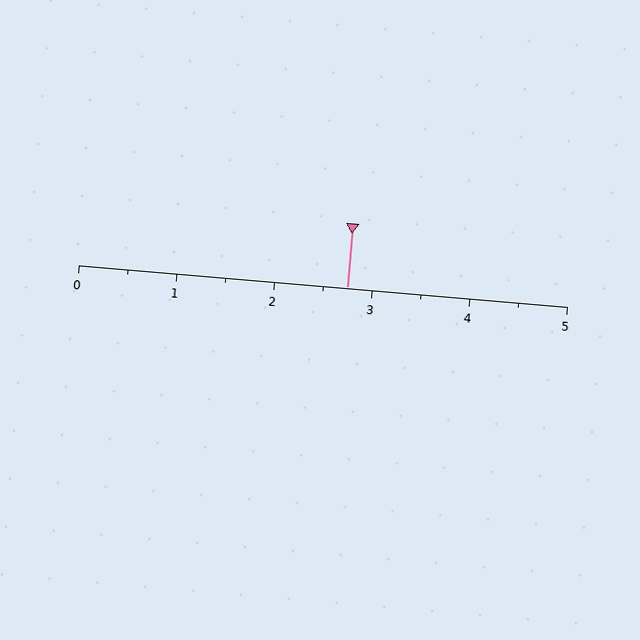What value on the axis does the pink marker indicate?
The marker indicates approximately 2.8.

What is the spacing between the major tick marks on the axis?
The major ticks are spaced 1 apart.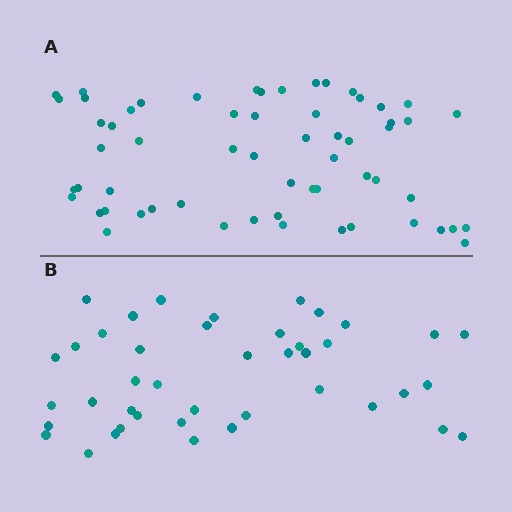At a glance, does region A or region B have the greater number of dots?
Region A (the top region) has more dots.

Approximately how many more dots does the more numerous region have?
Region A has approximately 20 more dots than region B.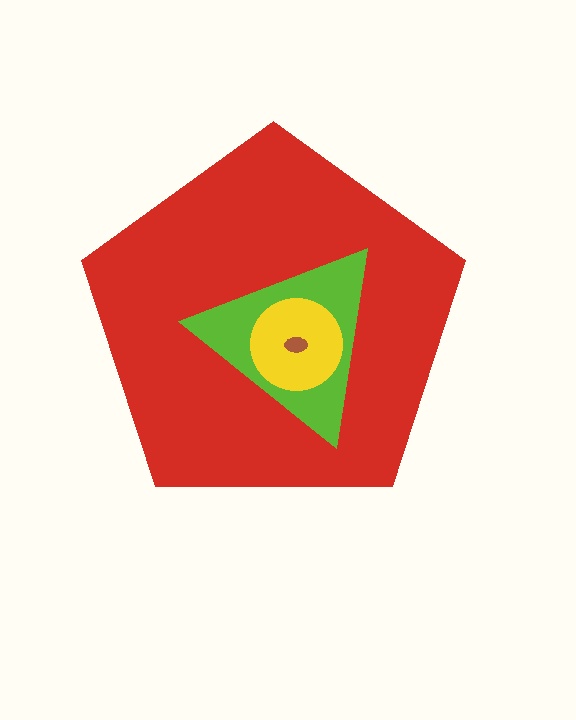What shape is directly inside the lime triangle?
The yellow circle.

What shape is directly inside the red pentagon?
The lime triangle.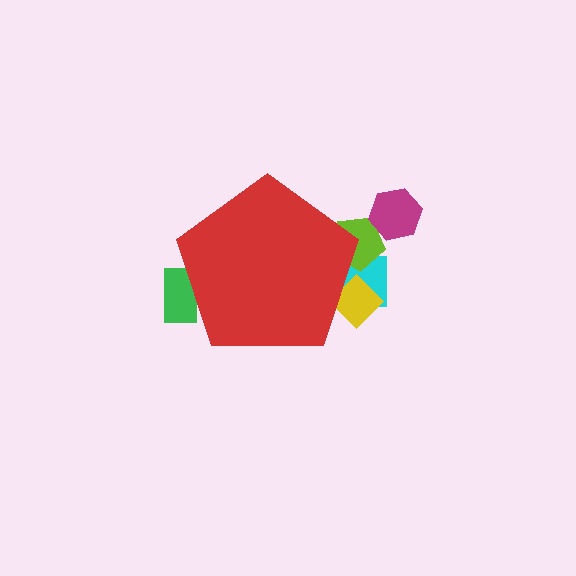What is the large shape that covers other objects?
A red pentagon.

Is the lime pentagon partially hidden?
Yes, the lime pentagon is partially hidden behind the red pentagon.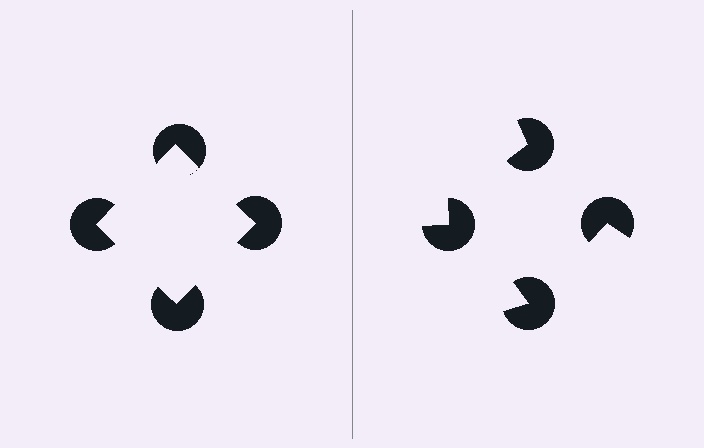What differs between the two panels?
The pac-man discs are positioned identically on both sides; only the wedge orientations differ. On the left they align to a square; on the right they are misaligned.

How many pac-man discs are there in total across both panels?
8 — 4 on each side.